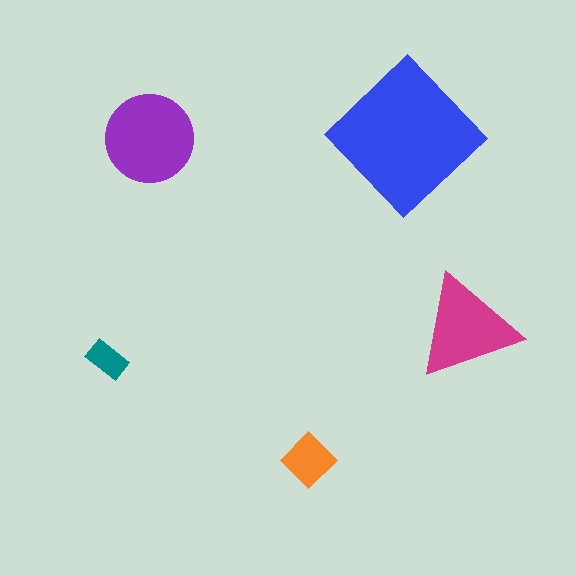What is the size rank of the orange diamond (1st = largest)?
4th.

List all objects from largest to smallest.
The blue diamond, the purple circle, the magenta triangle, the orange diamond, the teal rectangle.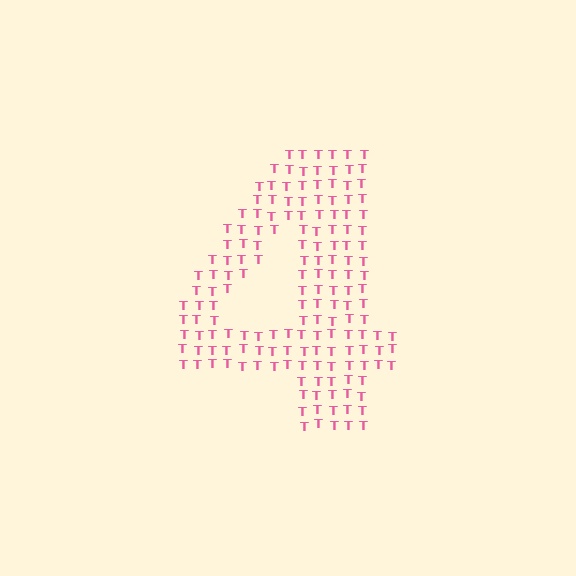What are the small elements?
The small elements are letter T's.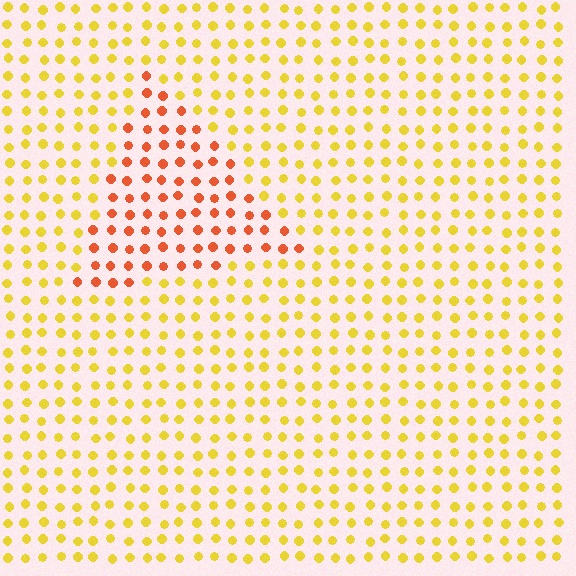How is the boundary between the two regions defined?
The boundary is defined purely by a slight shift in hue (about 41 degrees). Spacing, size, and orientation are identical on both sides.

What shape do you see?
I see a triangle.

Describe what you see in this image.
The image is filled with small yellow elements in a uniform arrangement. A triangle-shaped region is visible where the elements are tinted to a slightly different hue, forming a subtle color boundary.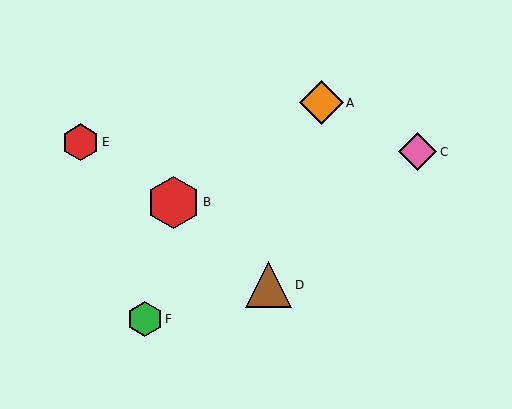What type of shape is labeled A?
Shape A is an orange diamond.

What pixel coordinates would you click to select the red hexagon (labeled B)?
Click at (174, 202) to select the red hexagon B.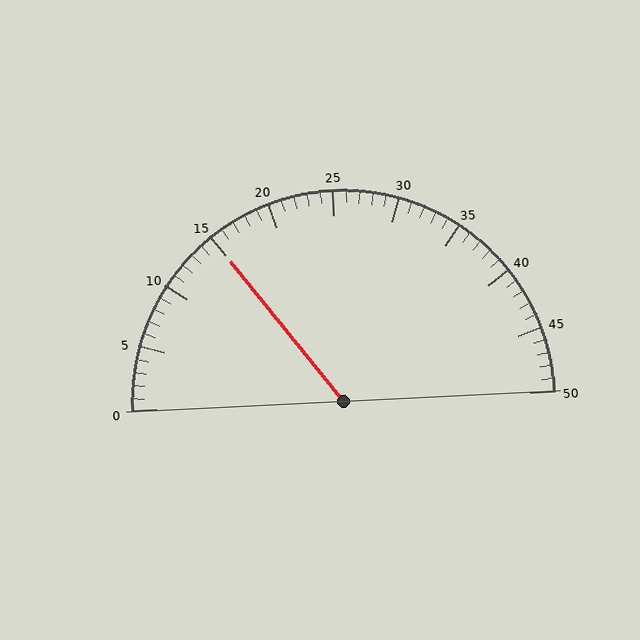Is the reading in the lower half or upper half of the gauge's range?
The reading is in the lower half of the range (0 to 50).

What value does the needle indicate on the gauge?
The needle indicates approximately 15.